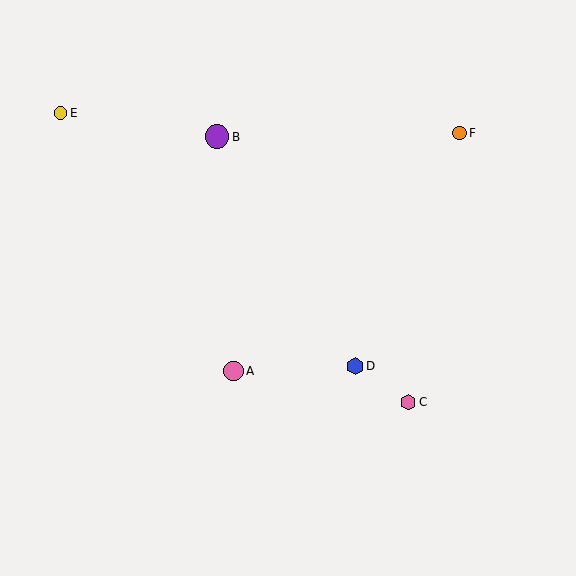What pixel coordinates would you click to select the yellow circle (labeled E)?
Click at (61, 113) to select the yellow circle E.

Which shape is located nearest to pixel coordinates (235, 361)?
The pink circle (labeled A) at (234, 371) is nearest to that location.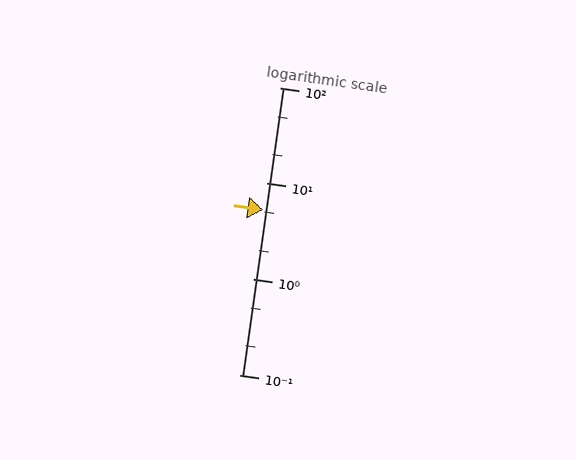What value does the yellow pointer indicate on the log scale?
The pointer indicates approximately 5.3.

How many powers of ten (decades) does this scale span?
The scale spans 3 decades, from 0.1 to 100.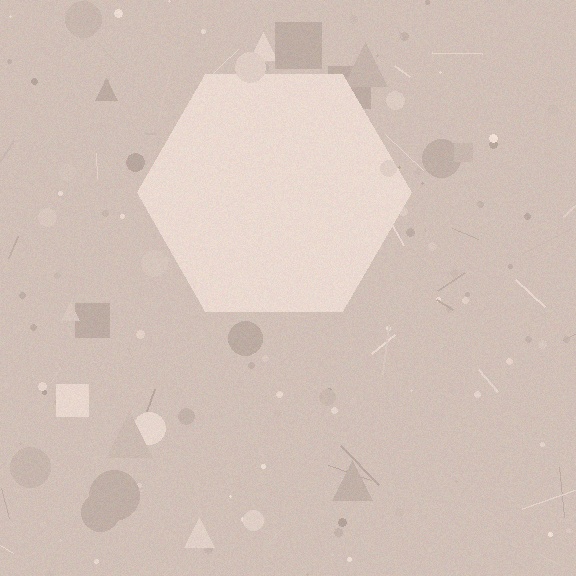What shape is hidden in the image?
A hexagon is hidden in the image.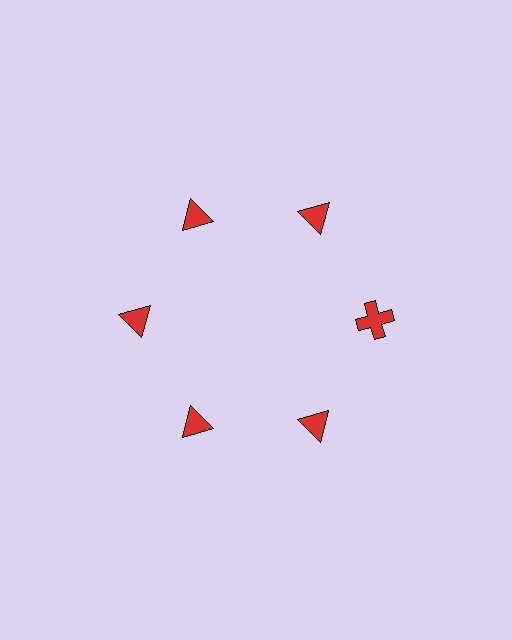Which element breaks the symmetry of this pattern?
The red cross at roughly the 3 o'clock position breaks the symmetry. All other shapes are red triangles.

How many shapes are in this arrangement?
There are 6 shapes arranged in a ring pattern.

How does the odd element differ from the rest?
It has a different shape: cross instead of triangle.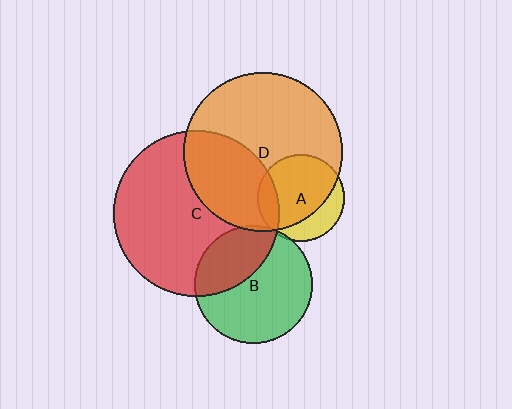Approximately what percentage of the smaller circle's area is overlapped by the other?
Approximately 5%.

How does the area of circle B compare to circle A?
Approximately 1.8 times.